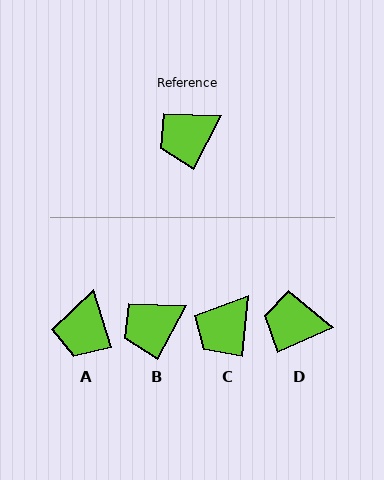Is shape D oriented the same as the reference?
No, it is off by about 38 degrees.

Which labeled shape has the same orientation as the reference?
B.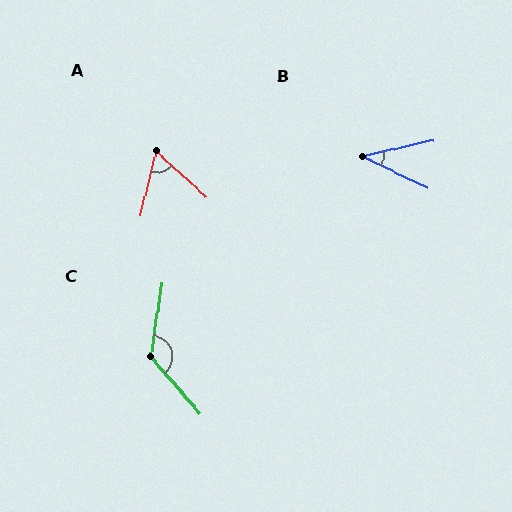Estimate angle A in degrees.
Approximately 61 degrees.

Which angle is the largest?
C, at approximately 131 degrees.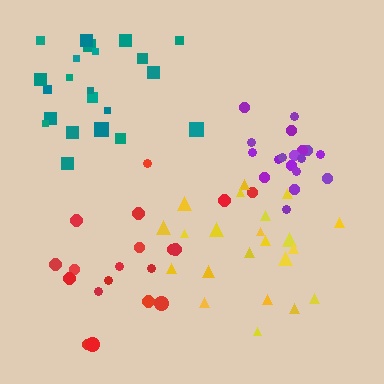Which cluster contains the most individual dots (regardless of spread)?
Teal (22).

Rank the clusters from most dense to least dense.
purple, yellow, teal, red.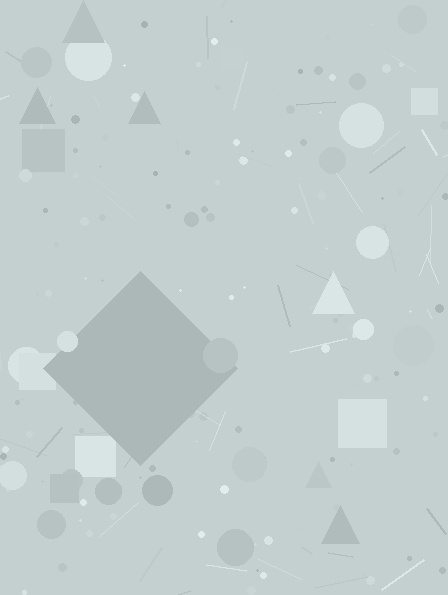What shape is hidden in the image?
A diamond is hidden in the image.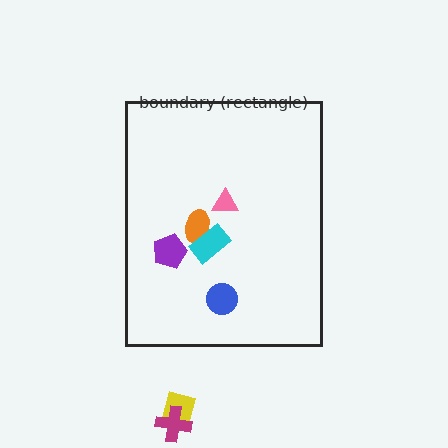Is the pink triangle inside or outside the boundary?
Inside.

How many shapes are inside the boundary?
5 inside, 2 outside.